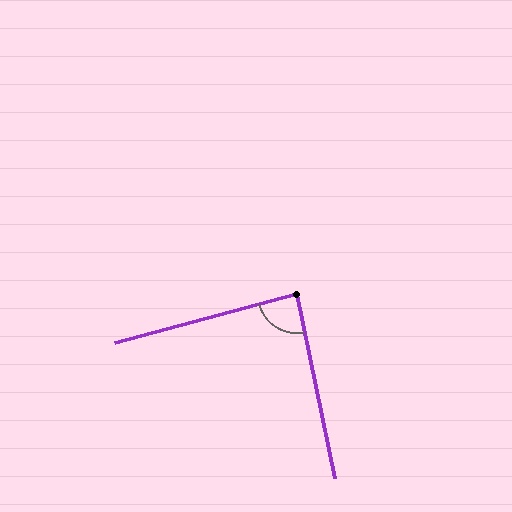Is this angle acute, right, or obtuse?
It is approximately a right angle.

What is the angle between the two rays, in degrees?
Approximately 87 degrees.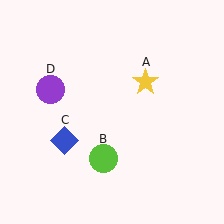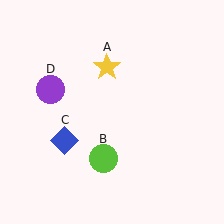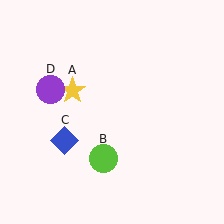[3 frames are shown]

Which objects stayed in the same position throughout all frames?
Lime circle (object B) and blue diamond (object C) and purple circle (object D) remained stationary.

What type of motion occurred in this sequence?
The yellow star (object A) rotated counterclockwise around the center of the scene.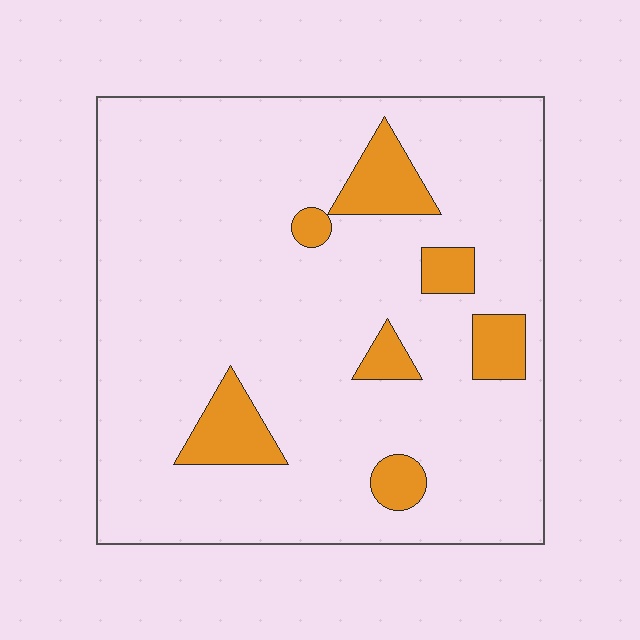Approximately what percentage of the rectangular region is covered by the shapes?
Approximately 10%.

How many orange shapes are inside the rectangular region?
7.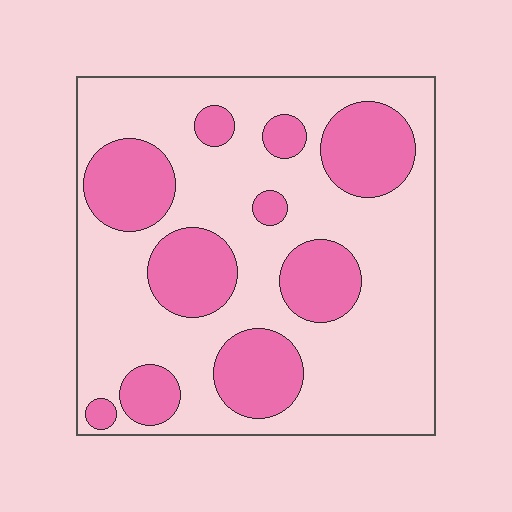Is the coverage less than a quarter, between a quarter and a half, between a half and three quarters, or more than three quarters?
Between a quarter and a half.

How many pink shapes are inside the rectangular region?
10.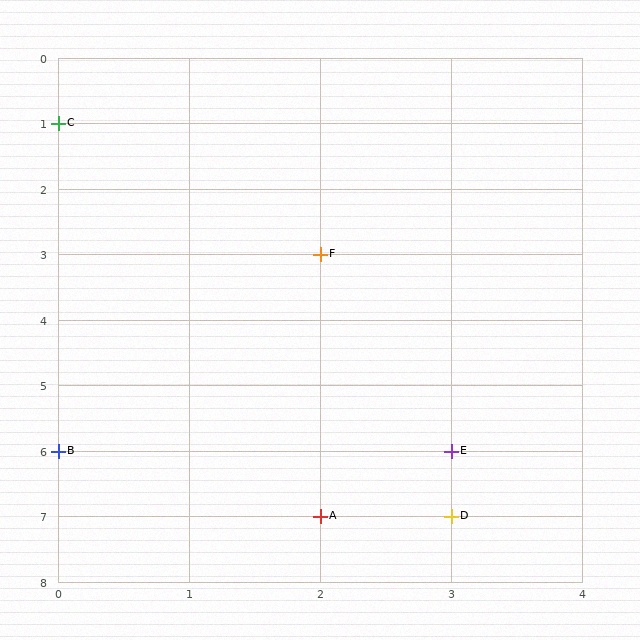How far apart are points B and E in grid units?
Points B and E are 3 columns apart.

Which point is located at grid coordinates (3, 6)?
Point E is at (3, 6).